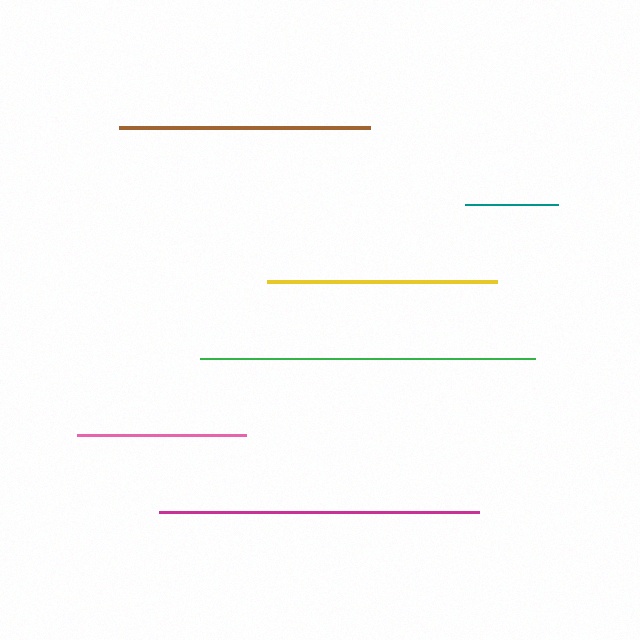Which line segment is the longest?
The green line is the longest at approximately 336 pixels.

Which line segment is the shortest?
The teal line is the shortest at approximately 93 pixels.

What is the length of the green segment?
The green segment is approximately 336 pixels long.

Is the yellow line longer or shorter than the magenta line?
The magenta line is longer than the yellow line.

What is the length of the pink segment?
The pink segment is approximately 169 pixels long.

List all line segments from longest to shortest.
From longest to shortest: green, magenta, brown, yellow, pink, teal.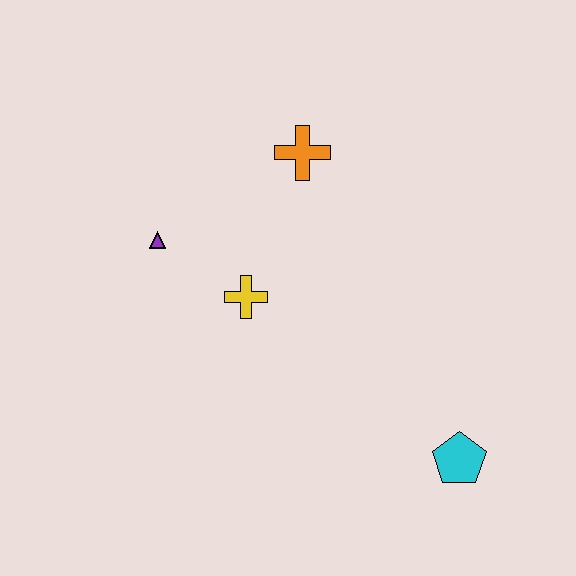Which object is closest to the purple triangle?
The yellow cross is closest to the purple triangle.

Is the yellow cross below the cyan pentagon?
No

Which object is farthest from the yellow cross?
The cyan pentagon is farthest from the yellow cross.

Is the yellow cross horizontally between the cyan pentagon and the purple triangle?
Yes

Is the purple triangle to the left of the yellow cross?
Yes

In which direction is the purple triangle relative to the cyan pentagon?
The purple triangle is to the left of the cyan pentagon.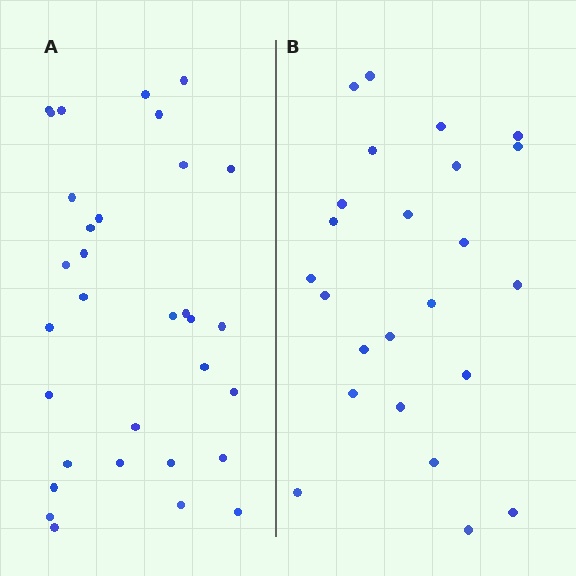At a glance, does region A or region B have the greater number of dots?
Region A (the left region) has more dots.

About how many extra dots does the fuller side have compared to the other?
Region A has roughly 8 or so more dots than region B.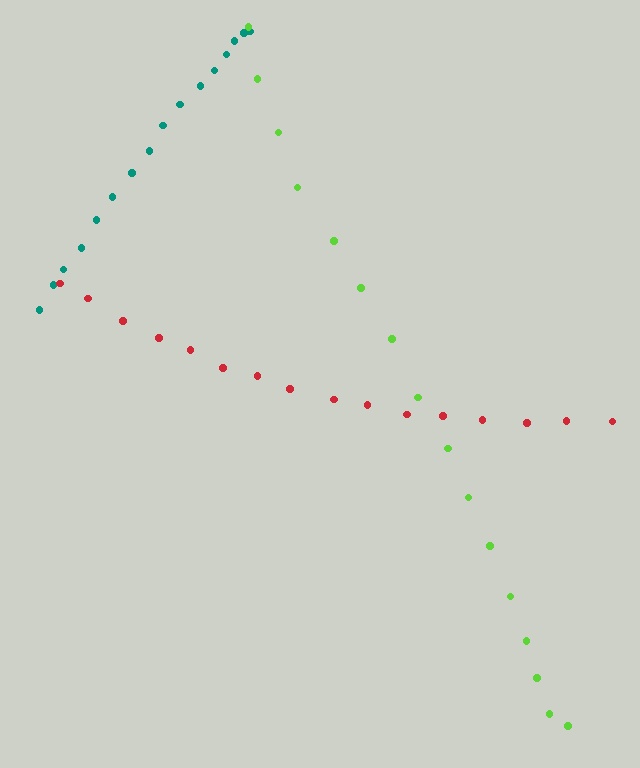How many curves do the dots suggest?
There are 3 distinct paths.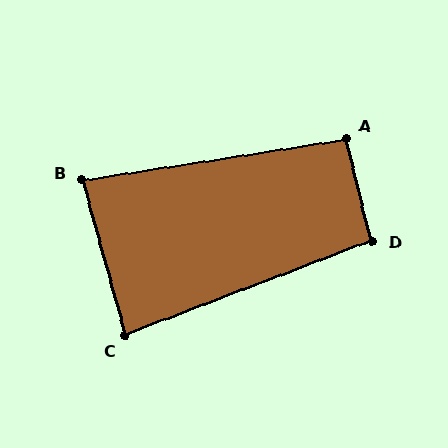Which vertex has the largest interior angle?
D, at approximately 97 degrees.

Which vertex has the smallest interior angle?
B, at approximately 83 degrees.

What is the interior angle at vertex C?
Approximately 85 degrees (acute).